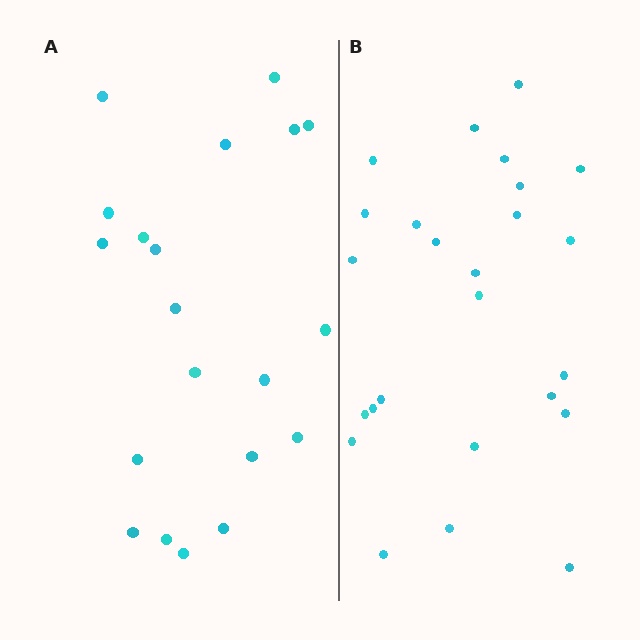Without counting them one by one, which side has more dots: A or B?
Region B (the right region) has more dots.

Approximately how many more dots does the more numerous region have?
Region B has about 5 more dots than region A.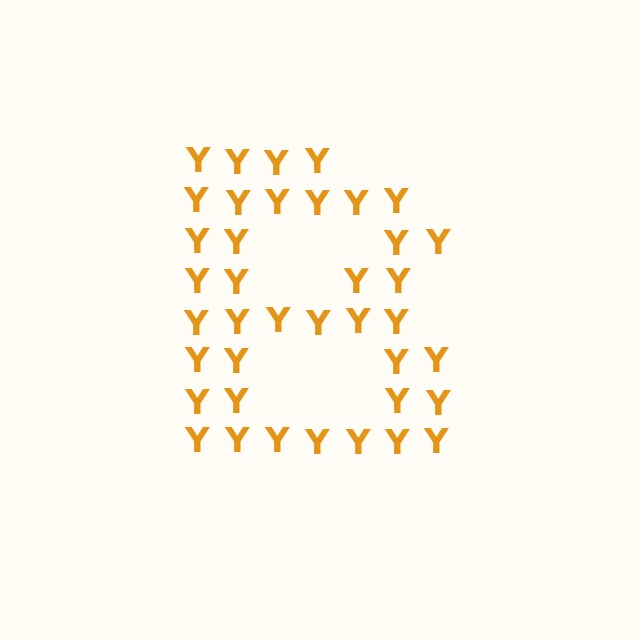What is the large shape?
The large shape is the letter B.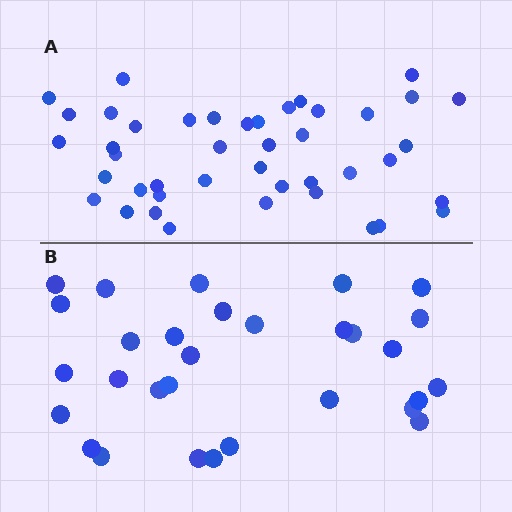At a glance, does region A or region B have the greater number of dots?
Region A (the top region) has more dots.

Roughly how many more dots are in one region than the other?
Region A has approximately 15 more dots than region B.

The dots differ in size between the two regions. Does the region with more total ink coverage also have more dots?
No. Region B has more total ink coverage because its dots are larger, but region A actually contains more individual dots. Total area can be misleading — the number of items is what matters here.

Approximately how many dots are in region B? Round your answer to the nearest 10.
About 30 dots.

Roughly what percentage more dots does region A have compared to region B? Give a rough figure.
About 45% more.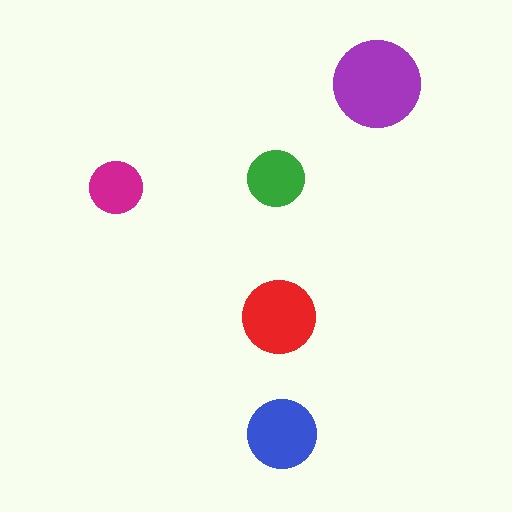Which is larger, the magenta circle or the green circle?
The green one.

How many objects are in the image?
There are 5 objects in the image.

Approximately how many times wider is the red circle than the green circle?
About 1.5 times wider.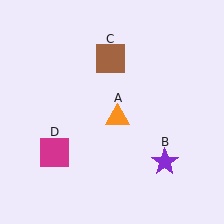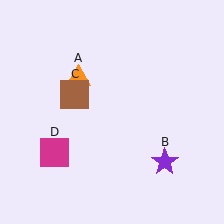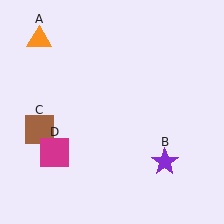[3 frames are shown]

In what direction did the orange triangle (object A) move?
The orange triangle (object A) moved up and to the left.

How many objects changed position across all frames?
2 objects changed position: orange triangle (object A), brown square (object C).